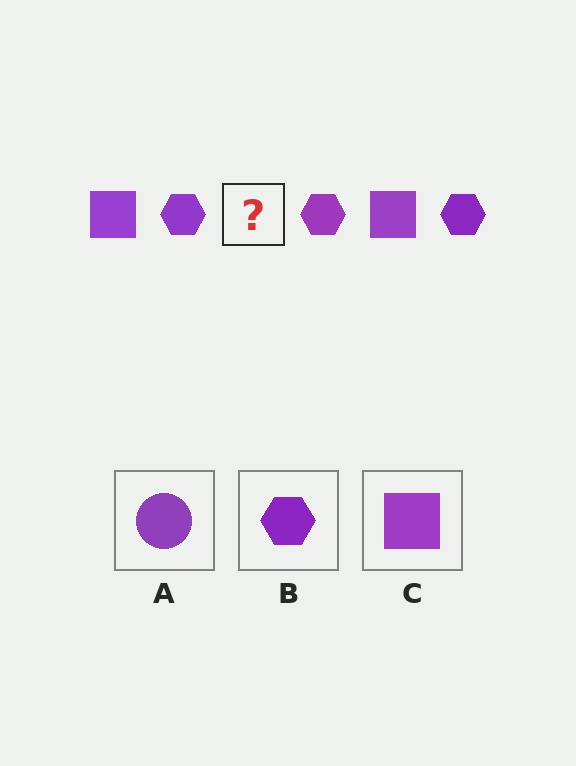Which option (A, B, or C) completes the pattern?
C.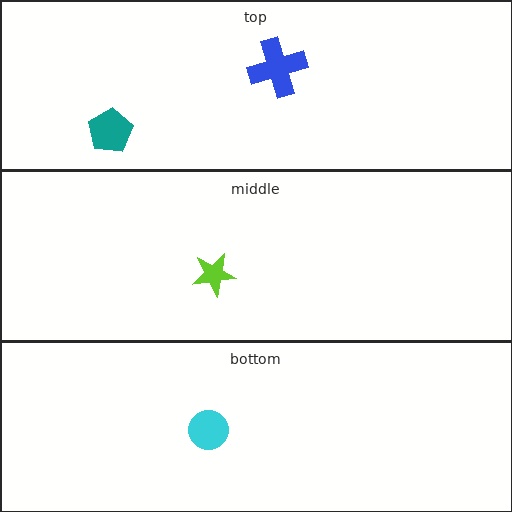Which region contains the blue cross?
The top region.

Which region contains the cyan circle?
The bottom region.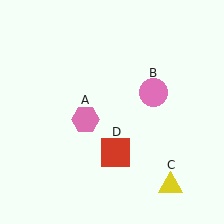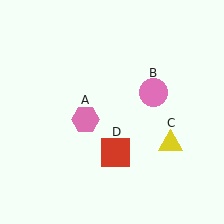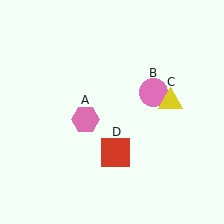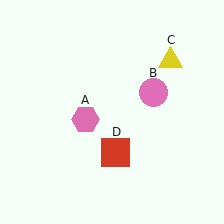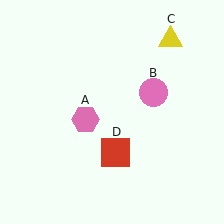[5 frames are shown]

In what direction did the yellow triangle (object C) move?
The yellow triangle (object C) moved up.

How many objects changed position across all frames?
1 object changed position: yellow triangle (object C).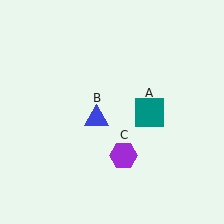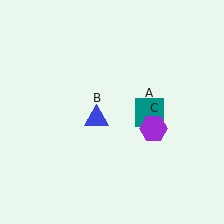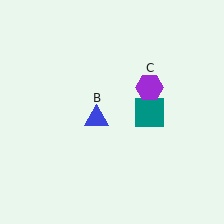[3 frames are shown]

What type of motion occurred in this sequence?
The purple hexagon (object C) rotated counterclockwise around the center of the scene.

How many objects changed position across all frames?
1 object changed position: purple hexagon (object C).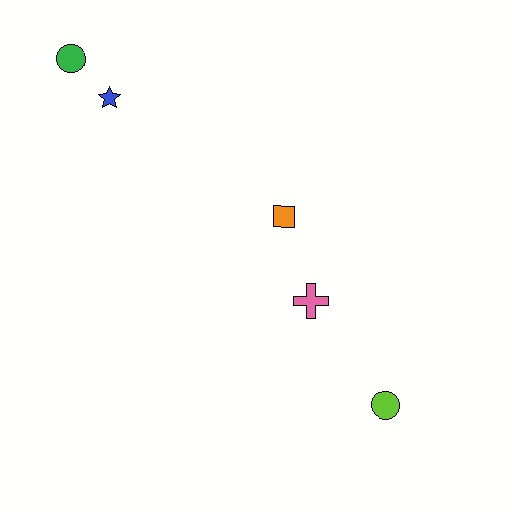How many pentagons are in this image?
There are no pentagons.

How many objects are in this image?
There are 5 objects.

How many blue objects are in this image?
There is 1 blue object.